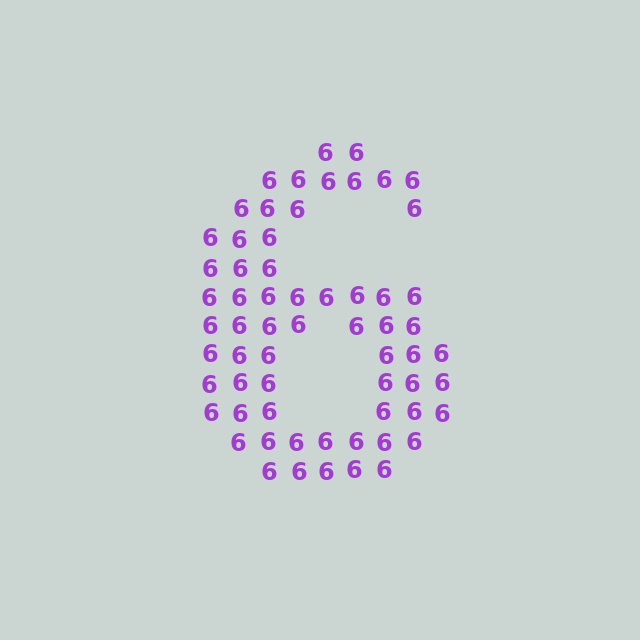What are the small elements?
The small elements are digit 6's.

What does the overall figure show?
The overall figure shows the digit 6.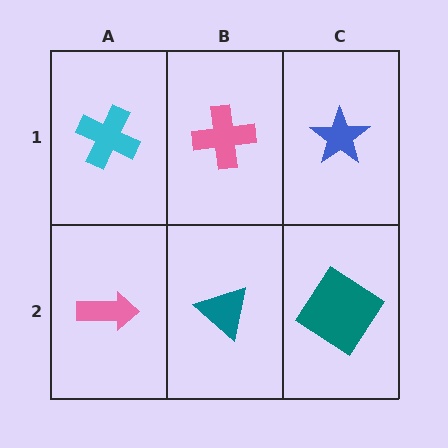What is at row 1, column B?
A pink cross.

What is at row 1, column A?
A cyan cross.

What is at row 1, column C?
A blue star.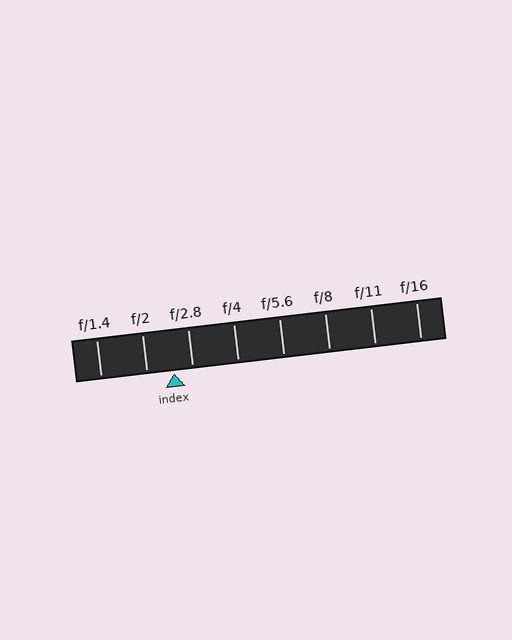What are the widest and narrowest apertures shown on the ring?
The widest aperture shown is f/1.4 and the narrowest is f/16.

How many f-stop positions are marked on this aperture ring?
There are 8 f-stop positions marked.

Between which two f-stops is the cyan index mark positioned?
The index mark is between f/2 and f/2.8.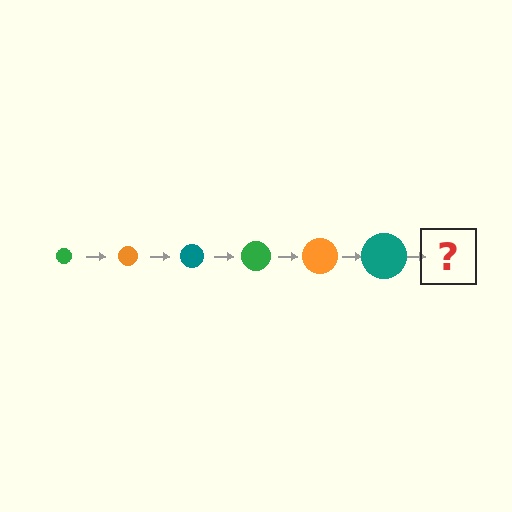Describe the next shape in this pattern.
It should be a green circle, larger than the previous one.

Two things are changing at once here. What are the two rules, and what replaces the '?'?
The two rules are that the circle grows larger each step and the color cycles through green, orange, and teal. The '?' should be a green circle, larger than the previous one.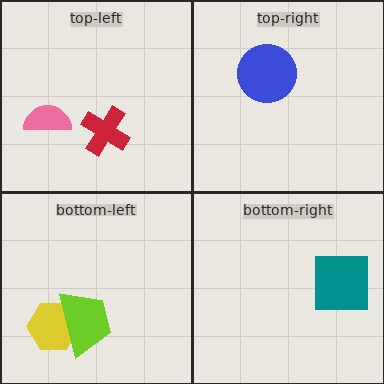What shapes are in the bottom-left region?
The yellow hexagon, the lime trapezoid.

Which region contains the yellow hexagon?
The bottom-left region.